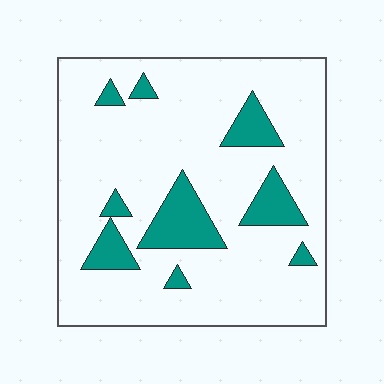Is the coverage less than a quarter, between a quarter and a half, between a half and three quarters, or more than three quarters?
Less than a quarter.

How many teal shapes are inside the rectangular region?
9.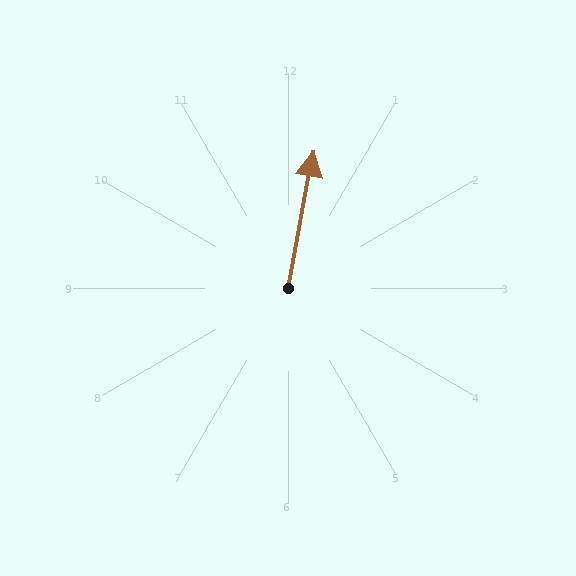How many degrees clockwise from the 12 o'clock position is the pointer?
Approximately 11 degrees.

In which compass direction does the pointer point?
North.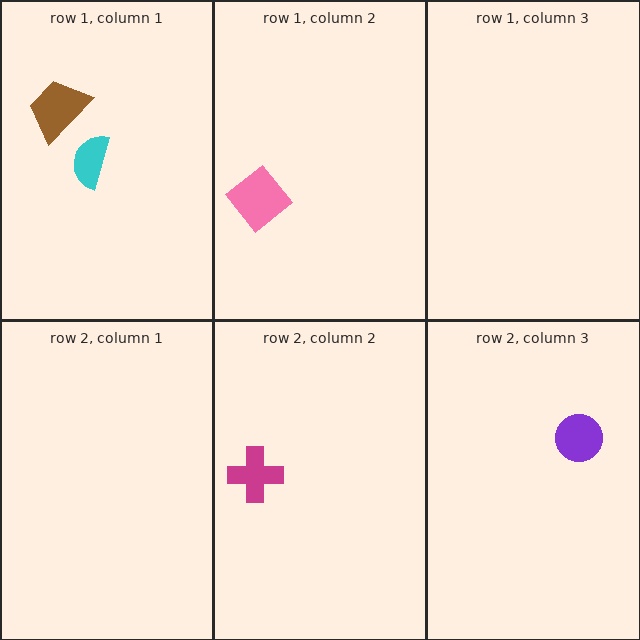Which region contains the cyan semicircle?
The row 1, column 1 region.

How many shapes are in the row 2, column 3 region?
1.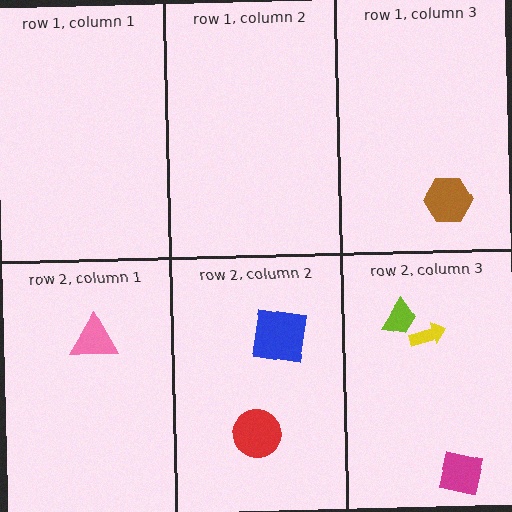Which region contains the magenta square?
The row 2, column 3 region.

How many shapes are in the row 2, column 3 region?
3.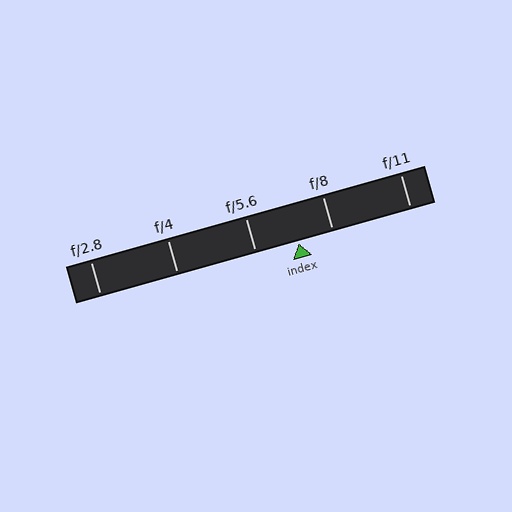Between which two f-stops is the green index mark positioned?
The index mark is between f/5.6 and f/8.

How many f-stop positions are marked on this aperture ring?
There are 5 f-stop positions marked.